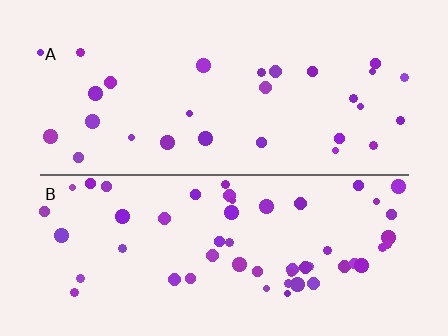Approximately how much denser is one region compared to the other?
Approximately 1.9× — region B over region A.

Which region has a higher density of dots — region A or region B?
B (the bottom).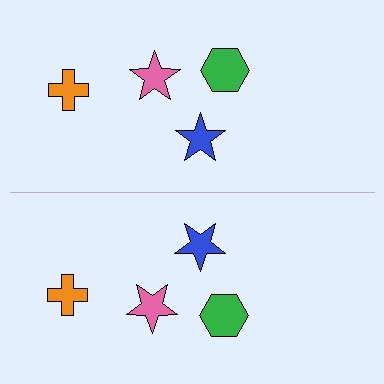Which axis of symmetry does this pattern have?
The pattern has a horizontal axis of symmetry running through the center of the image.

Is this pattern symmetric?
Yes, this pattern has bilateral (reflection) symmetry.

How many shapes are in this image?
There are 8 shapes in this image.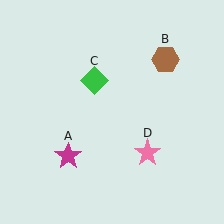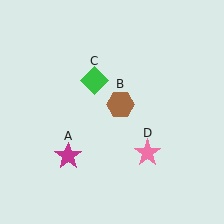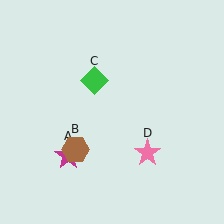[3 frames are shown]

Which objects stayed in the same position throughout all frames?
Magenta star (object A) and green diamond (object C) and pink star (object D) remained stationary.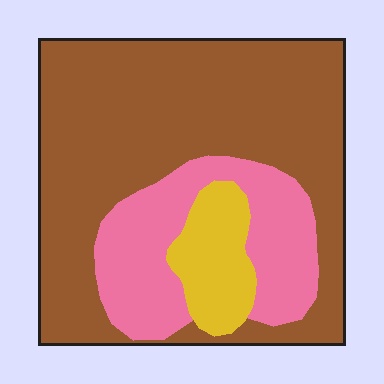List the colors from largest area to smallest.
From largest to smallest: brown, pink, yellow.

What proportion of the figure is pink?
Pink covers 25% of the figure.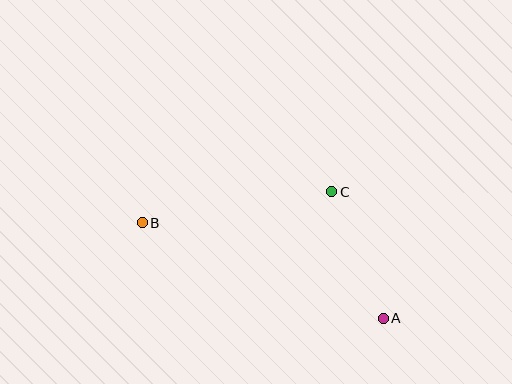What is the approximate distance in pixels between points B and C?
The distance between B and C is approximately 192 pixels.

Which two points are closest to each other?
Points A and C are closest to each other.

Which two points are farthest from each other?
Points A and B are farthest from each other.